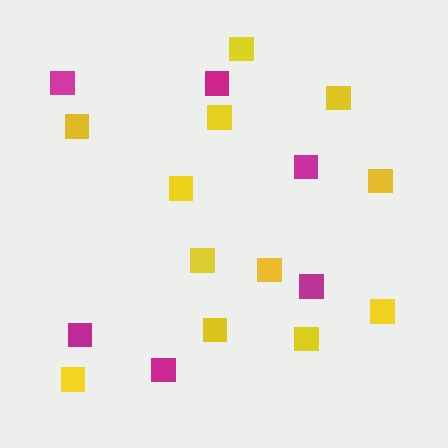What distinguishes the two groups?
There are 2 groups: one group of yellow squares (12) and one group of magenta squares (6).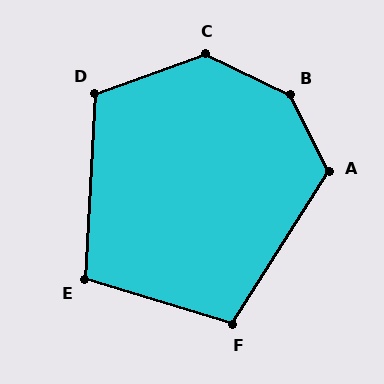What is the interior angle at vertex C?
Approximately 135 degrees (obtuse).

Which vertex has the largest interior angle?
B, at approximately 142 degrees.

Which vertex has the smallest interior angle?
E, at approximately 104 degrees.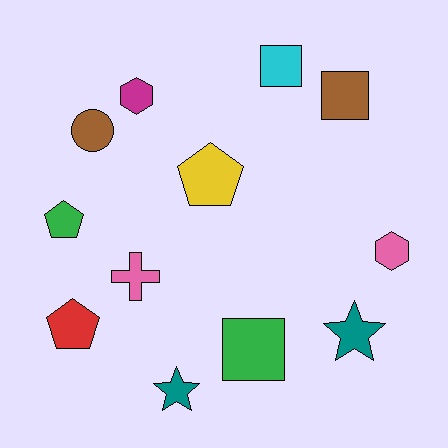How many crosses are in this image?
There is 1 cross.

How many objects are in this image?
There are 12 objects.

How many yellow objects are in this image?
There is 1 yellow object.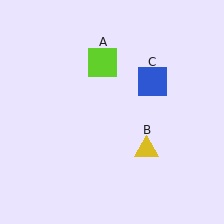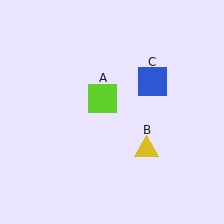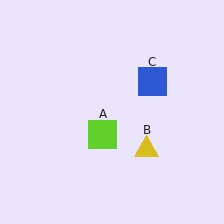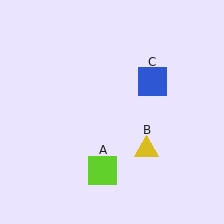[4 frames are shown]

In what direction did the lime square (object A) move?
The lime square (object A) moved down.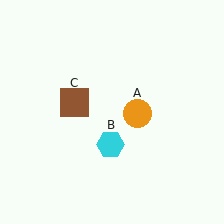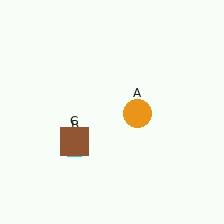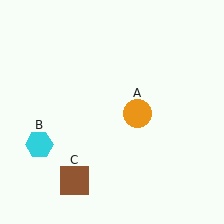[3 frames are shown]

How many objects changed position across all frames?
2 objects changed position: cyan hexagon (object B), brown square (object C).